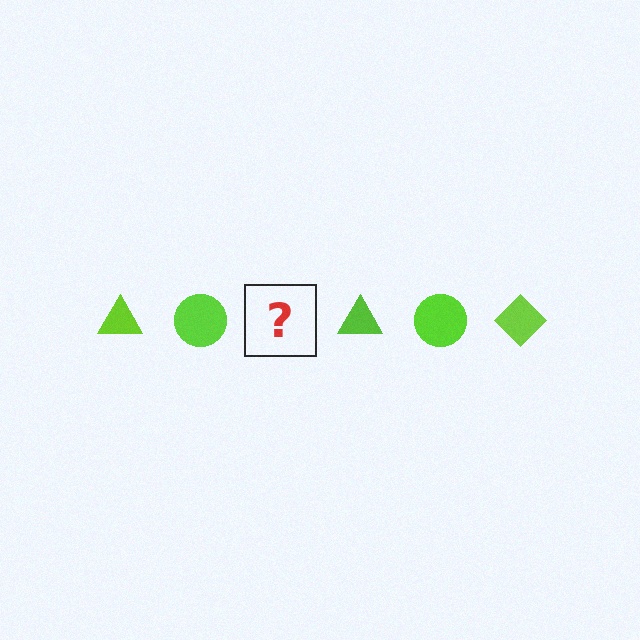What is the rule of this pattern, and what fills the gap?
The rule is that the pattern cycles through triangle, circle, diamond shapes in lime. The gap should be filled with a lime diamond.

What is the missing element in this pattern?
The missing element is a lime diamond.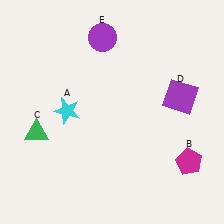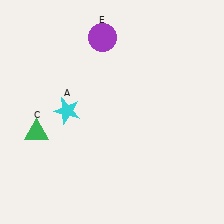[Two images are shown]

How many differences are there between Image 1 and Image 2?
There are 2 differences between the two images.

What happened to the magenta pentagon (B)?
The magenta pentagon (B) was removed in Image 2. It was in the bottom-right area of Image 1.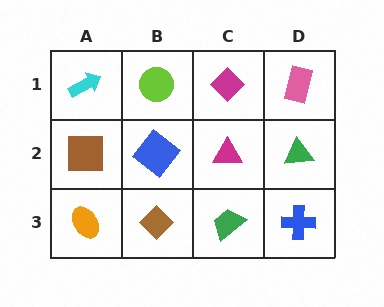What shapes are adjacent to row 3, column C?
A magenta triangle (row 2, column C), a brown diamond (row 3, column B), a blue cross (row 3, column D).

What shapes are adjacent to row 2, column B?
A lime circle (row 1, column B), a brown diamond (row 3, column B), a brown square (row 2, column A), a magenta triangle (row 2, column C).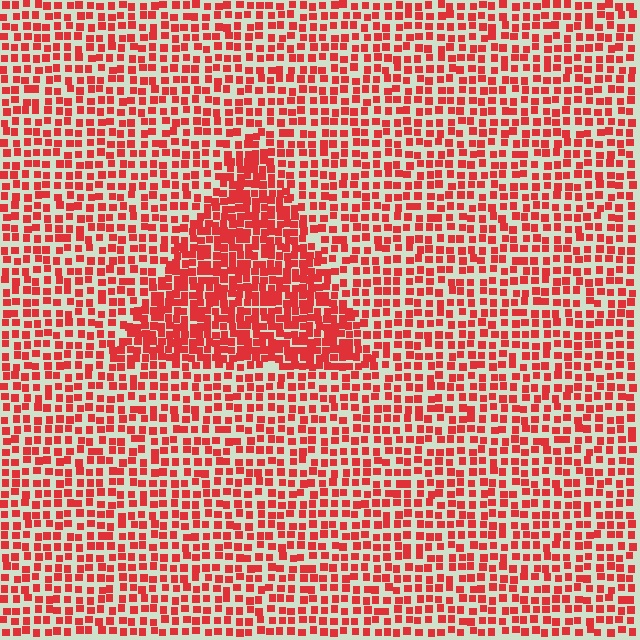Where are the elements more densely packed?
The elements are more densely packed inside the triangle boundary.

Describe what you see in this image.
The image contains small red elements arranged at two different densities. A triangle-shaped region is visible where the elements are more densely packed than the surrounding area.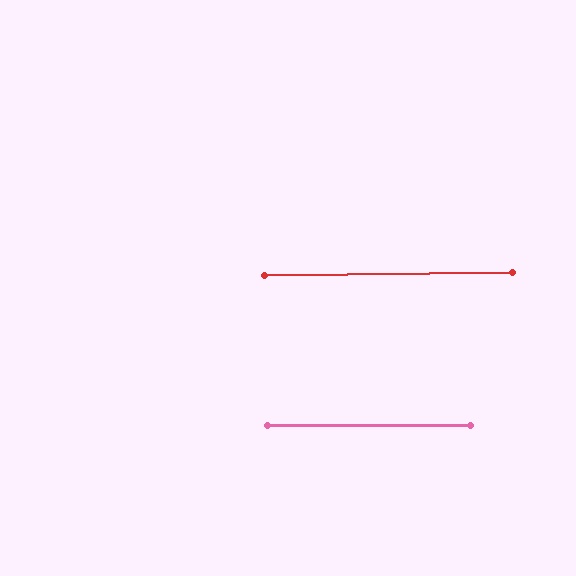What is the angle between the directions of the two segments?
Approximately 1 degree.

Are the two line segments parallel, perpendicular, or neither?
Parallel — their directions differ by only 1.0°.